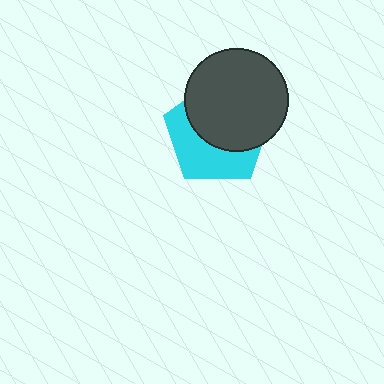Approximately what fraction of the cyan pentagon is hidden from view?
Roughly 56% of the cyan pentagon is hidden behind the dark gray circle.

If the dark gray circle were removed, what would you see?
You would see the complete cyan pentagon.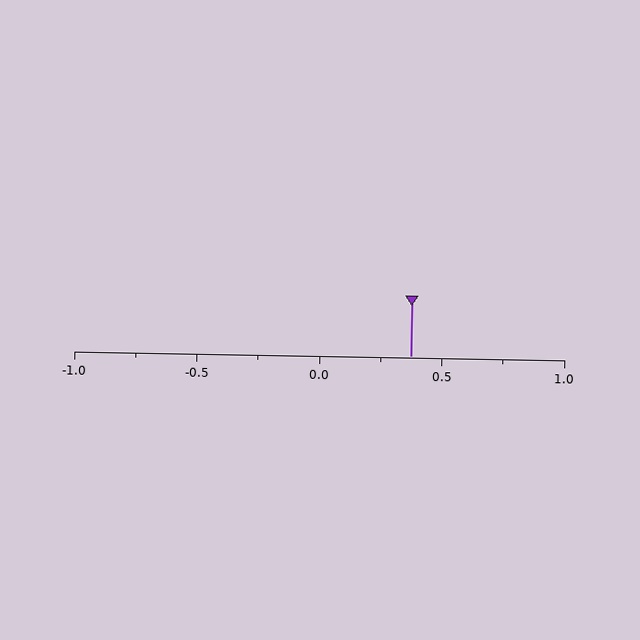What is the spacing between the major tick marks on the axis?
The major ticks are spaced 0.5 apart.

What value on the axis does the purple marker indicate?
The marker indicates approximately 0.38.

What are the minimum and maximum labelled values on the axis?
The axis runs from -1.0 to 1.0.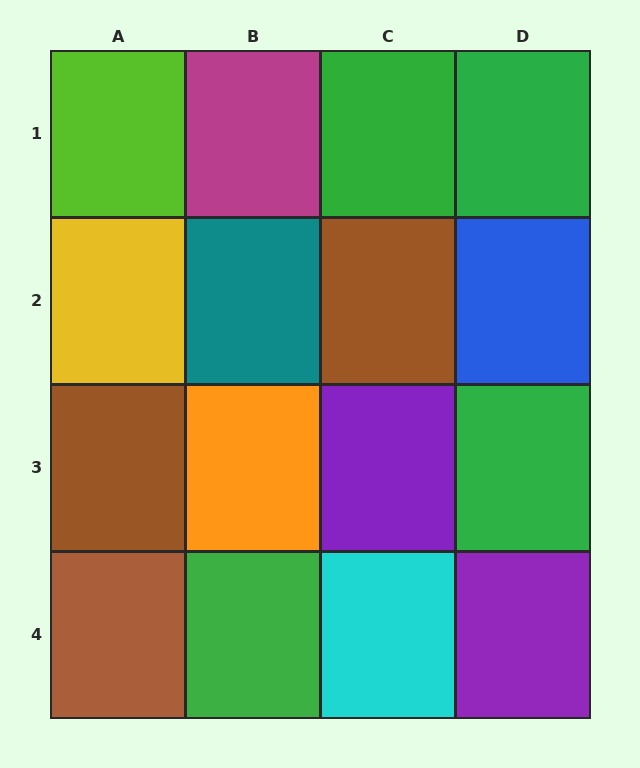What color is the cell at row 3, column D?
Green.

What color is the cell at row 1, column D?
Green.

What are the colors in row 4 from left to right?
Brown, green, cyan, purple.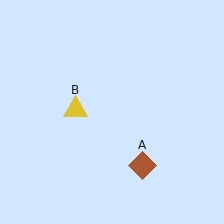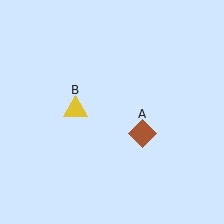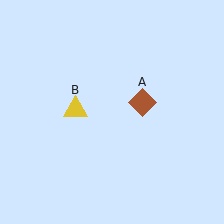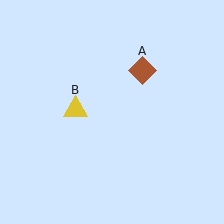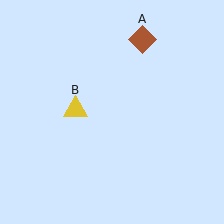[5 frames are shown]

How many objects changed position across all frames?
1 object changed position: brown diamond (object A).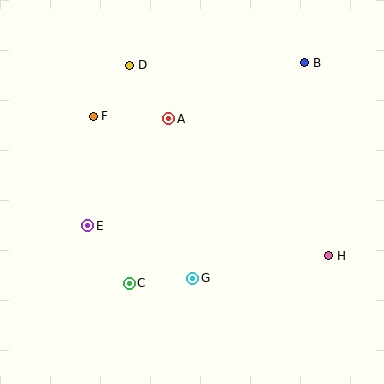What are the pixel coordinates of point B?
Point B is at (305, 63).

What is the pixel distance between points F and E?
The distance between F and E is 110 pixels.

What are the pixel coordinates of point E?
Point E is at (88, 226).